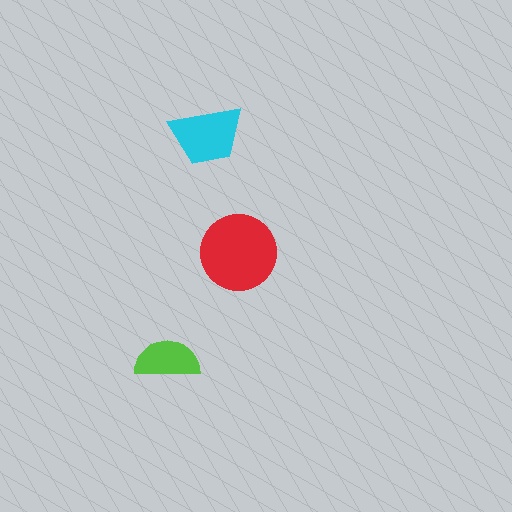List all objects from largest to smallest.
The red circle, the cyan trapezoid, the lime semicircle.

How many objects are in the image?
There are 3 objects in the image.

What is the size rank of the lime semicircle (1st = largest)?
3rd.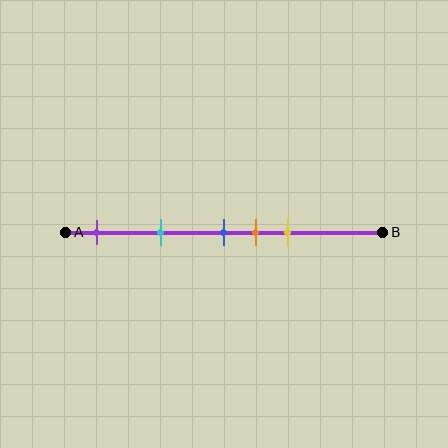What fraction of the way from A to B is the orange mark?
The orange mark is approximately 60% (0.6) of the way from A to B.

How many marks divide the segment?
There are 5 marks dividing the segment.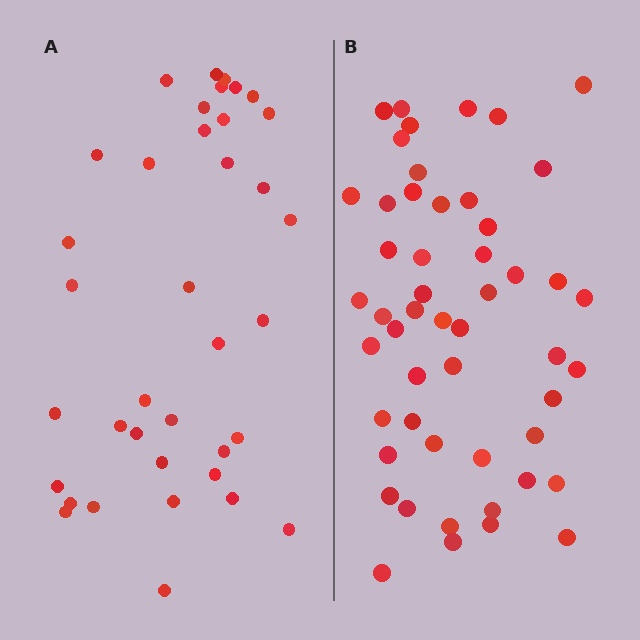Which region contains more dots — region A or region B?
Region B (the right region) has more dots.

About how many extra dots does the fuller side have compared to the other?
Region B has approximately 15 more dots than region A.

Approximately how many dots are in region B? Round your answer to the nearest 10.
About 50 dots. (The exact count is 51, which rounds to 50.)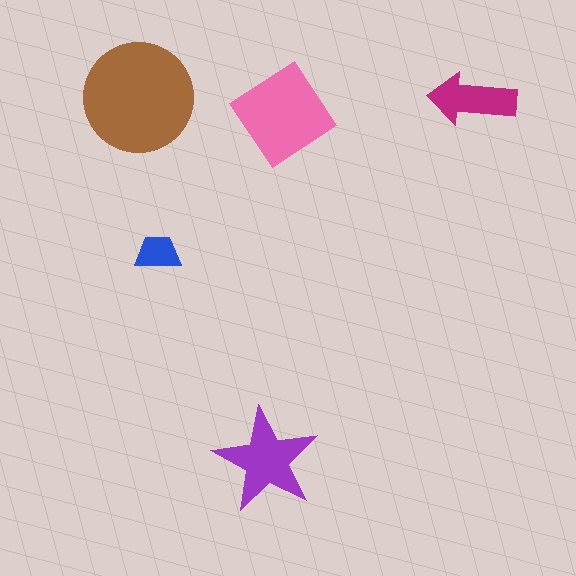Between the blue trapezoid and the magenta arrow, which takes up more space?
The magenta arrow.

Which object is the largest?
The brown circle.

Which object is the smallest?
The blue trapezoid.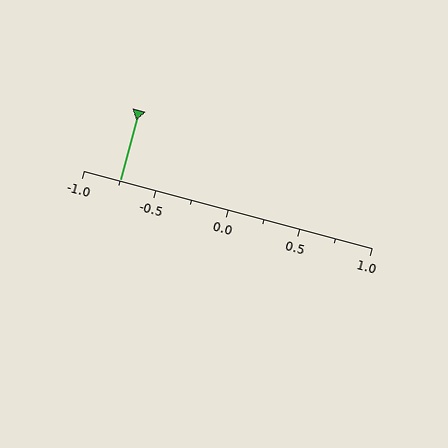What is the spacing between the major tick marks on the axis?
The major ticks are spaced 0.5 apart.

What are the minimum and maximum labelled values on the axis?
The axis runs from -1.0 to 1.0.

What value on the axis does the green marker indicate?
The marker indicates approximately -0.75.